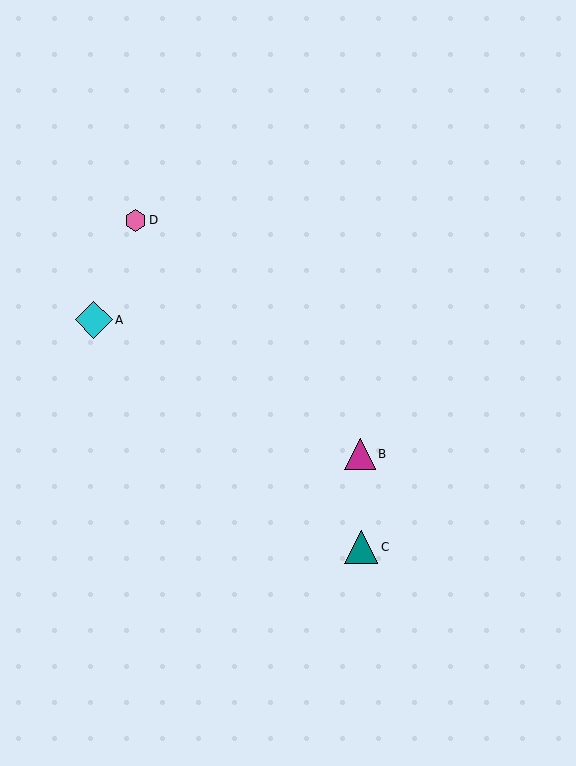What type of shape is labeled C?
Shape C is a teal triangle.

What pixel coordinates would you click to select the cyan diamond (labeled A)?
Click at (94, 320) to select the cyan diamond A.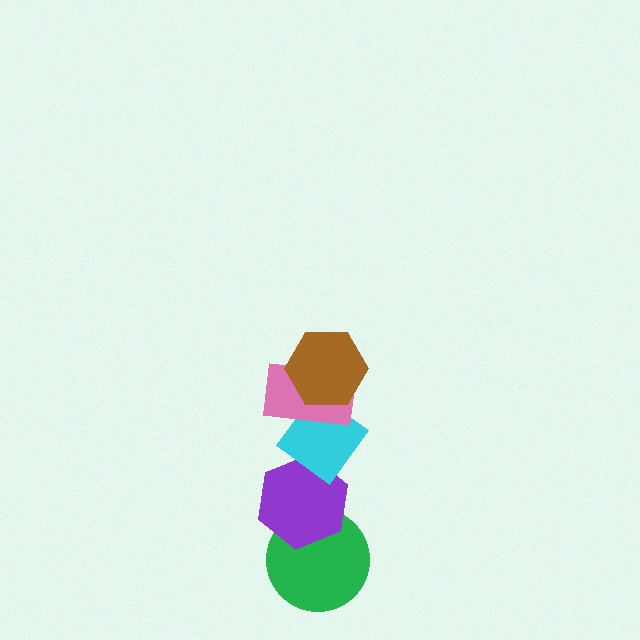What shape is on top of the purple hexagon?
The cyan diamond is on top of the purple hexagon.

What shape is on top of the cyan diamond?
The pink rectangle is on top of the cyan diamond.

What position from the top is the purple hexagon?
The purple hexagon is 4th from the top.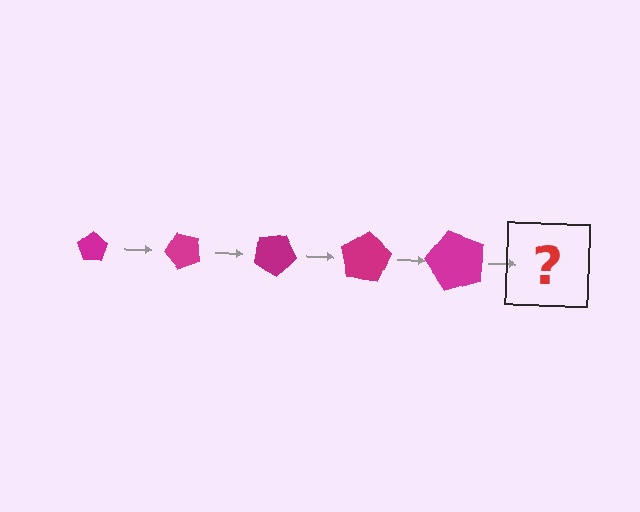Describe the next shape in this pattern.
It should be a pentagon, larger than the previous one and rotated 250 degrees from the start.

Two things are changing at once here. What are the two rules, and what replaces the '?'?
The two rules are that the pentagon grows larger each step and it rotates 50 degrees each step. The '?' should be a pentagon, larger than the previous one and rotated 250 degrees from the start.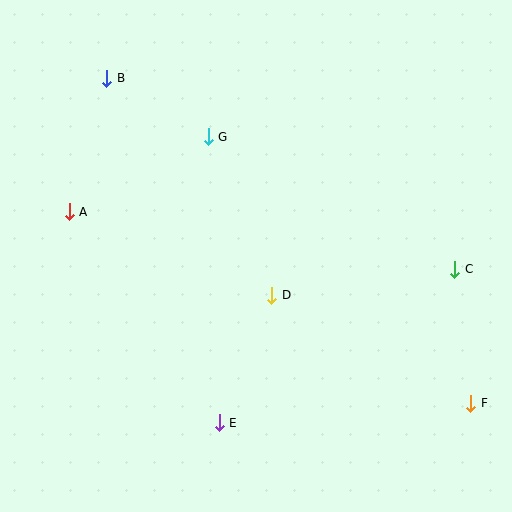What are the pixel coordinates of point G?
Point G is at (208, 137).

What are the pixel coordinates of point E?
Point E is at (219, 423).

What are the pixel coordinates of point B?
Point B is at (107, 78).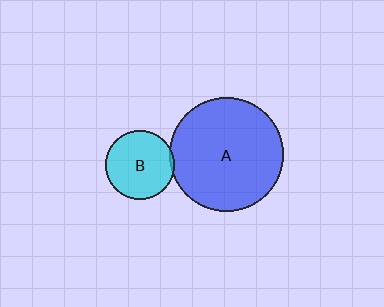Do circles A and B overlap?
Yes.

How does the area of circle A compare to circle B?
Approximately 2.7 times.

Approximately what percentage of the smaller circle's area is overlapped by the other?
Approximately 5%.